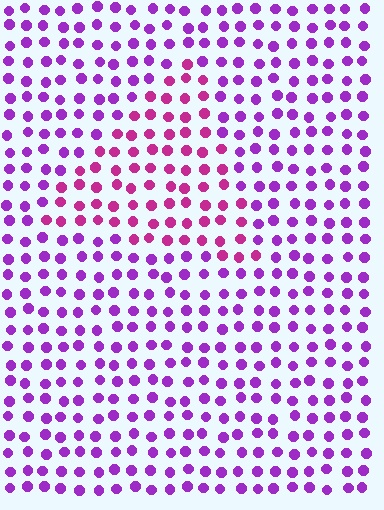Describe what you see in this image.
The image is filled with small purple elements in a uniform arrangement. A triangle-shaped region is visible where the elements are tinted to a slightly different hue, forming a subtle color boundary.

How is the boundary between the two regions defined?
The boundary is defined purely by a slight shift in hue (about 35 degrees). Spacing, size, and orientation are identical on both sides.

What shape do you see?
I see a triangle.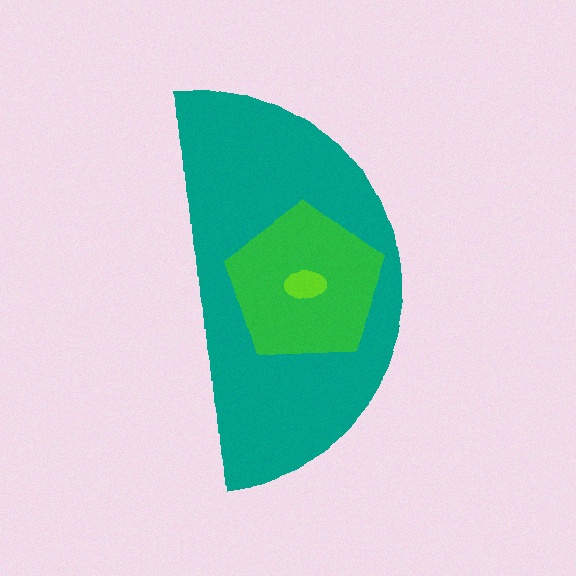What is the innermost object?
The lime ellipse.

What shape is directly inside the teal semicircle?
The green pentagon.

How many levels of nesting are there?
3.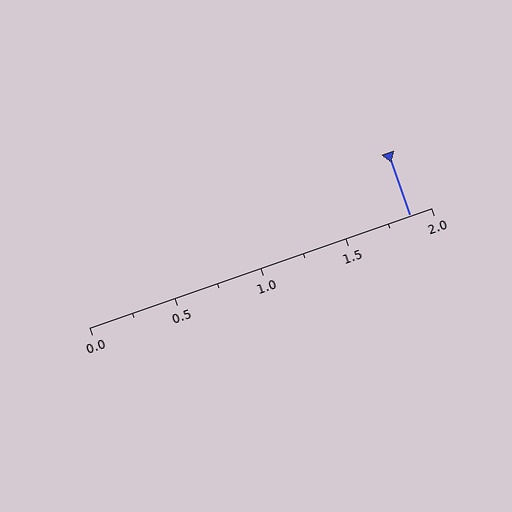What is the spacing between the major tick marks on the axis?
The major ticks are spaced 0.5 apart.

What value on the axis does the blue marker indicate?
The marker indicates approximately 1.88.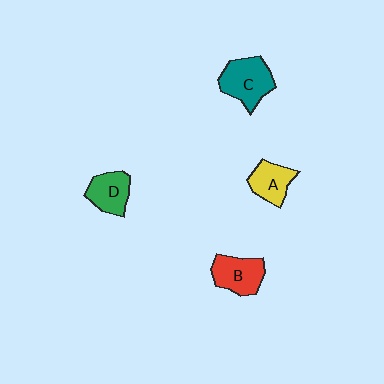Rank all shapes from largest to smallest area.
From largest to smallest: C (teal), B (red), D (green), A (yellow).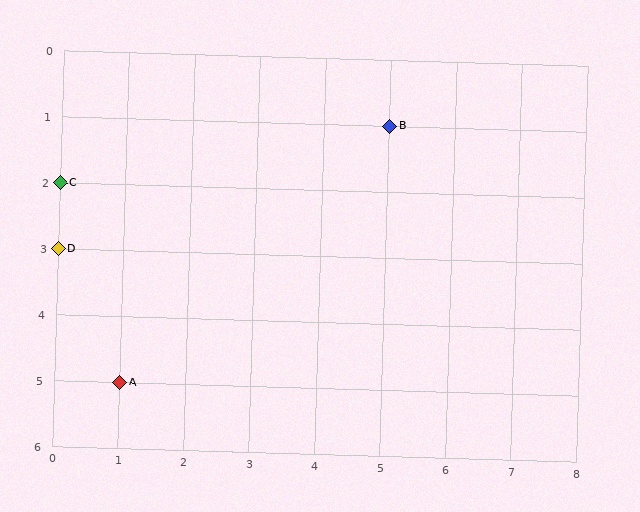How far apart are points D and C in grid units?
Points D and C are 1 row apart.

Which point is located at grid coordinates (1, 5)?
Point A is at (1, 5).